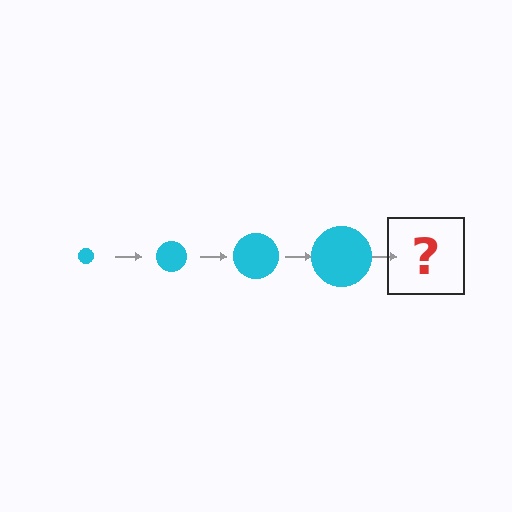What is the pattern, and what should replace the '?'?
The pattern is that the circle gets progressively larger each step. The '?' should be a cyan circle, larger than the previous one.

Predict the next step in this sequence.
The next step is a cyan circle, larger than the previous one.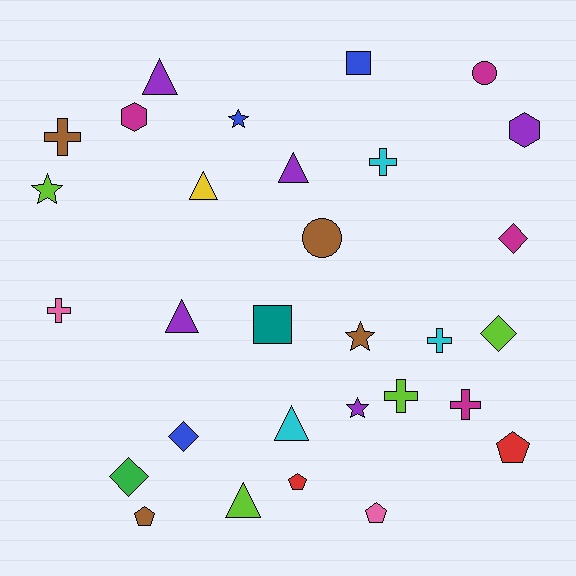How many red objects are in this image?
There are 2 red objects.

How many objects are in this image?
There are 30 objects.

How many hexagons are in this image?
There are 2 hexagons.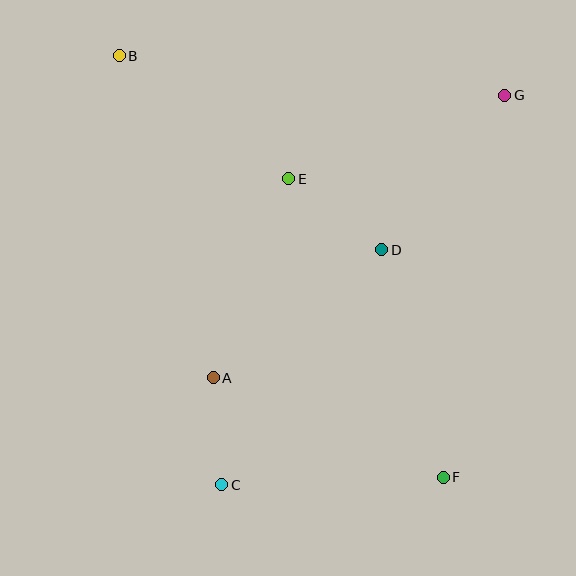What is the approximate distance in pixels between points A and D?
The distance between A and D is approximately 212 pixels.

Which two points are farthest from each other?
Points B and F are farthest from each other.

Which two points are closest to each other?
Points A and C are closest to each other.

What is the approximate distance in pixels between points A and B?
The distance between A and B is approximately 335 pixels.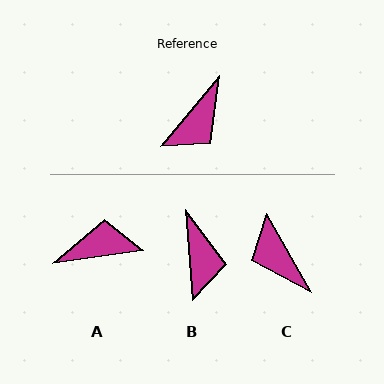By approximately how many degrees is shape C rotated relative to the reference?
Approximately 111 degrees clockwise.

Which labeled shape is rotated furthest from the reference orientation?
A, about 137 degrees away.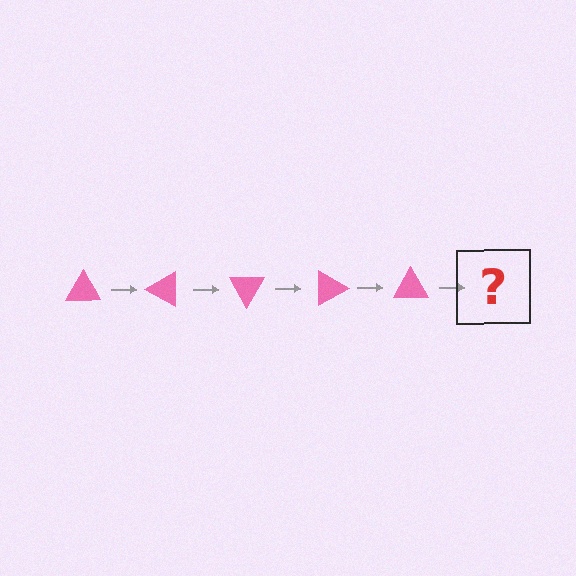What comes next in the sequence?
The next element should be a pink triangle rotated 150 degrees.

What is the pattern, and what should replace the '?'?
The pattern is that the triangle rotates 30 degrees each step. The '?' should be a pink triangle rotated 150 degrees.